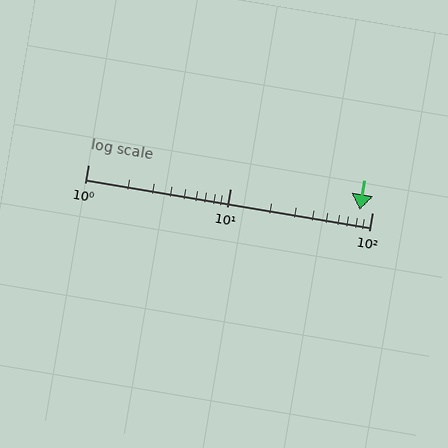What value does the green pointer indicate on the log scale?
The pointer indicates approximately 82.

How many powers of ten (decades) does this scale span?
The scale spans 2 decades, from 1 to 100.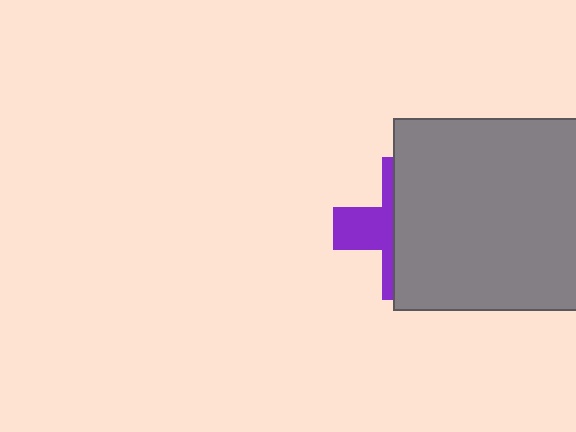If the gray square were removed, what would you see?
You would see the complete purple cross.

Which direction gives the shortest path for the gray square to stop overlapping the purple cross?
Moving right gives the shortest separation.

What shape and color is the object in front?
The object in front is a gray square.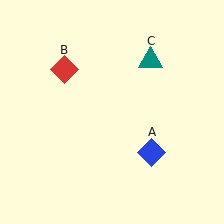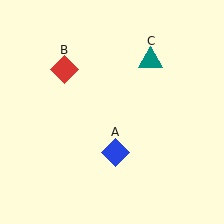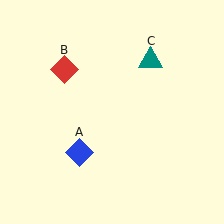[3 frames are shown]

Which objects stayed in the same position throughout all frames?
Red diamond (object B) and teal triangle (object C) remained stationary.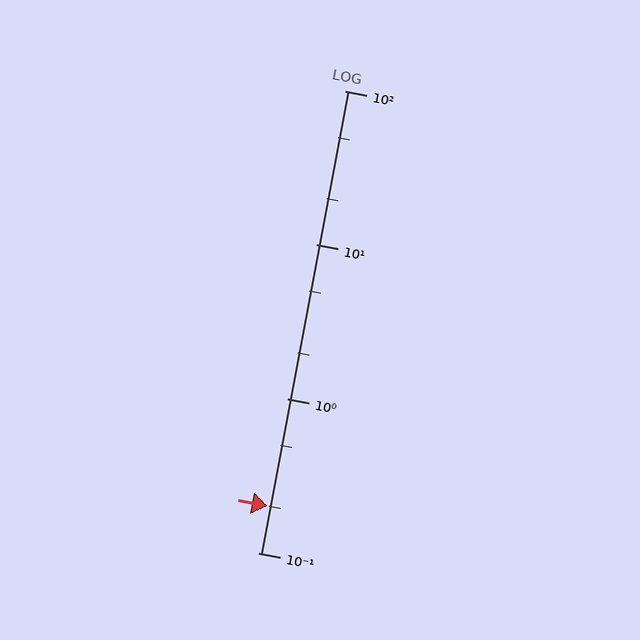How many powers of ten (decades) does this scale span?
The scale spans 3 decades, from 0.1 to 100.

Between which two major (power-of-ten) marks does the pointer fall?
The pointer is between 0.1 and 1.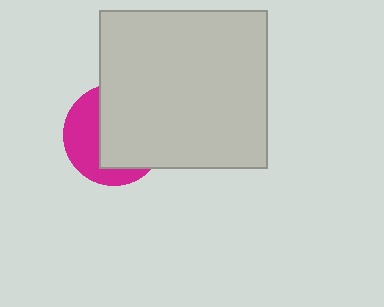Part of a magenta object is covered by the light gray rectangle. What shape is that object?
It is a circle.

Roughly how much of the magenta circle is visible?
A small part of it is visible (roughly 40%).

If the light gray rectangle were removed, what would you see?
You would see the complete magenta circle.